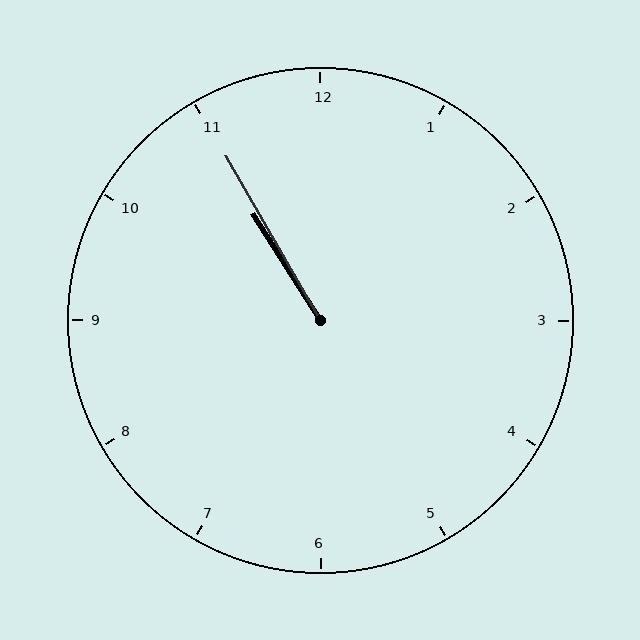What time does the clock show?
10:55.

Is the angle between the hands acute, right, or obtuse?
It is acute.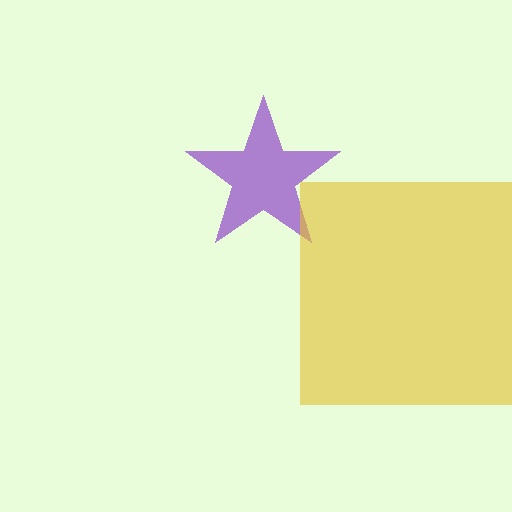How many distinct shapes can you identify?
There are 2 distinct shapes: a purple star, a yellow square.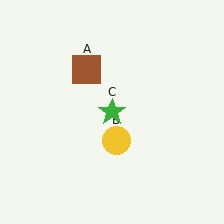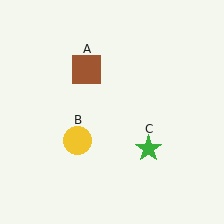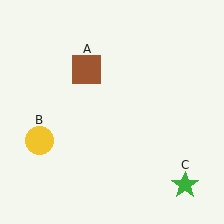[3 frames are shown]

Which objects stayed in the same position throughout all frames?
Brown square (object A) remained stationary.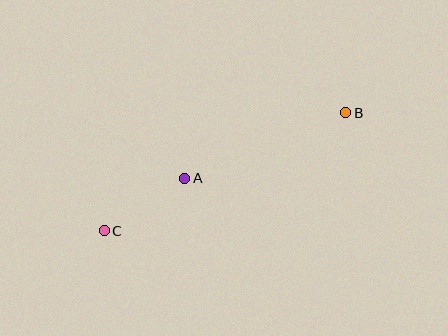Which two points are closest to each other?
Points A and C are closest to each other.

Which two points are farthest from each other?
Points B and C are farthest from each other.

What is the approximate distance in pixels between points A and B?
The distance between A and B is approximately 174 pixels.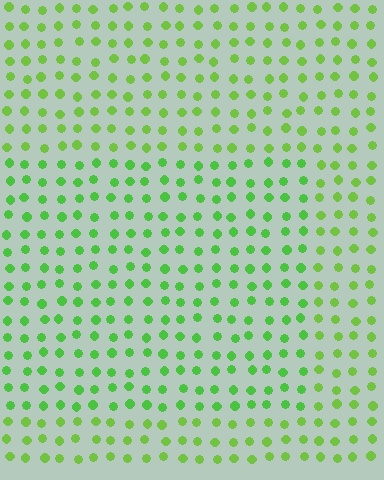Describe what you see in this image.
The image is filled with small lime elements in a uniform arrangement. A rectangle-shaped region is visible where the elements are tinted to a slightly different hue, forming a subtle color boundary.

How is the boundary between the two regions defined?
The boundary is defined purely by a slight shift in hue (about 19 degrees). Spacing, size, and orientation are identical on both sides.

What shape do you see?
I see a rectangle.